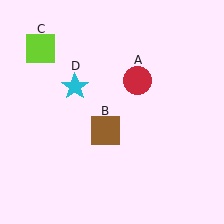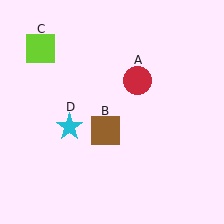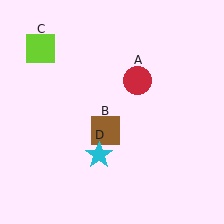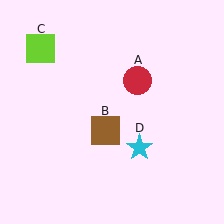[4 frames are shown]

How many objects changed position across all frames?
1 object changed position: cyan star (object D).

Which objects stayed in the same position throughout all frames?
Red circle (object A) and brown square (object B) and lime square (object C) remained stationary.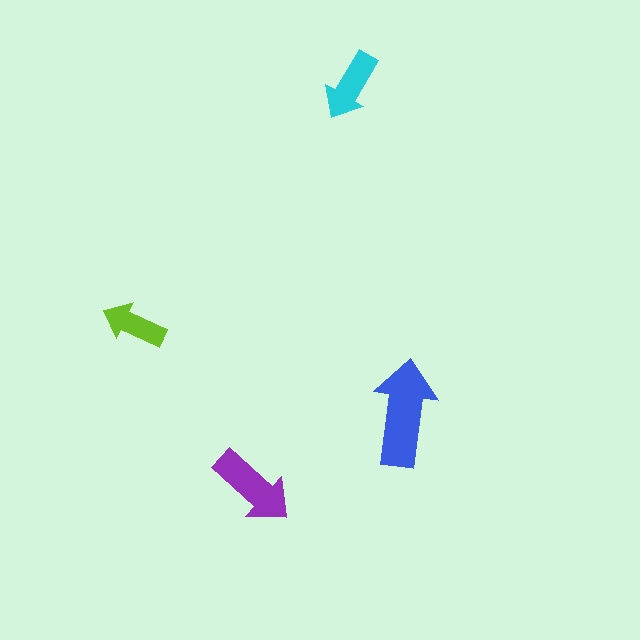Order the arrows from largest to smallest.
the blue one, the purple one, the cyan one, the lime one.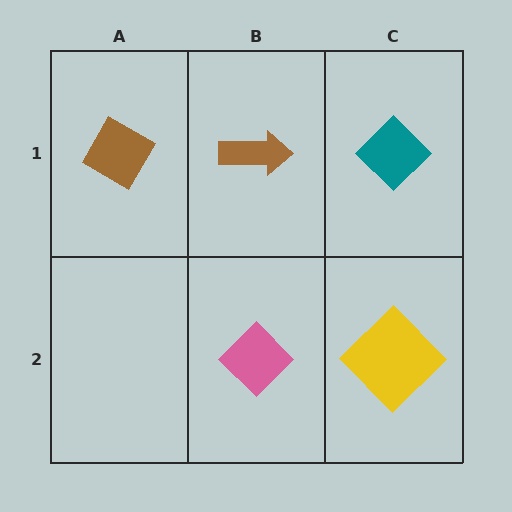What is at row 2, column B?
A pink diamond.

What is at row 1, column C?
A teal diamond.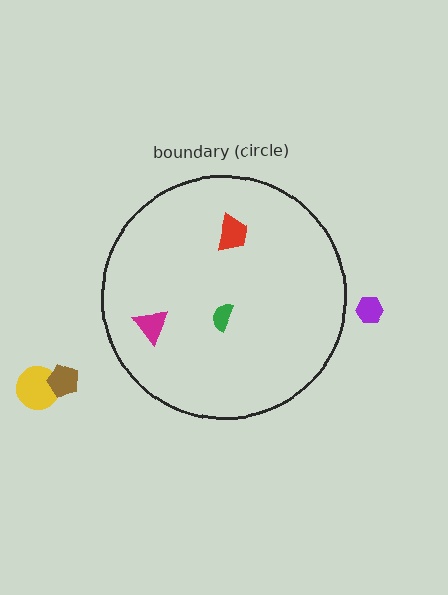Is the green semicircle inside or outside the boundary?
Inside.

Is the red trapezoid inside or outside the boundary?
Inside.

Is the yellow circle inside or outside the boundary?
Outside.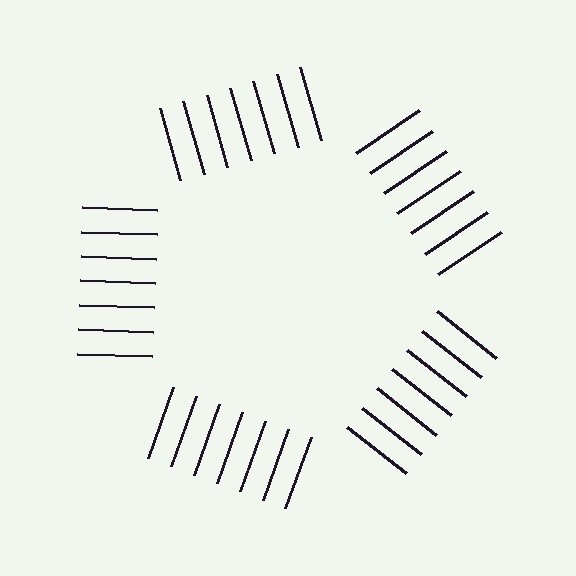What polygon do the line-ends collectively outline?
An illusory pentagon — the line segments terminate on its edges but no continuous stroke is drawn.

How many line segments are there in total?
35 — 7 along each of the 5 edges.